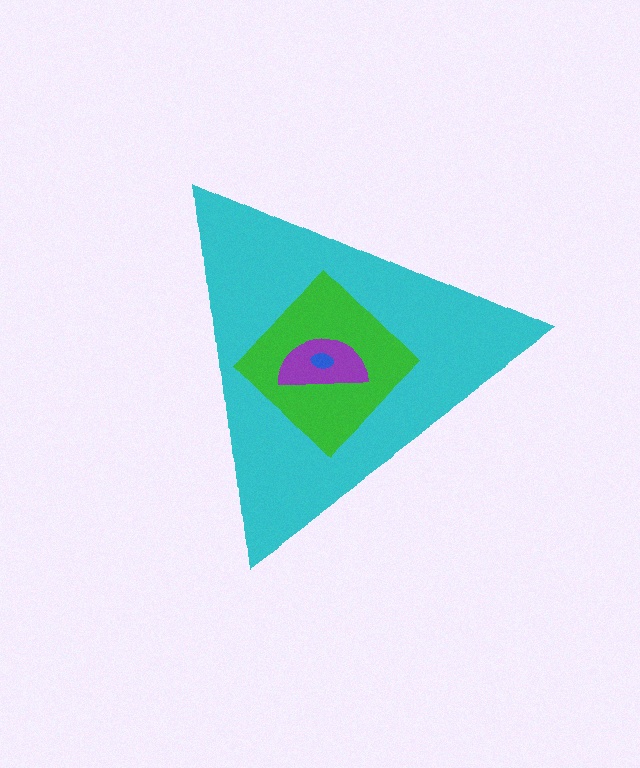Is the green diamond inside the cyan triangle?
Yes.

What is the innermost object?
The blue ellipse.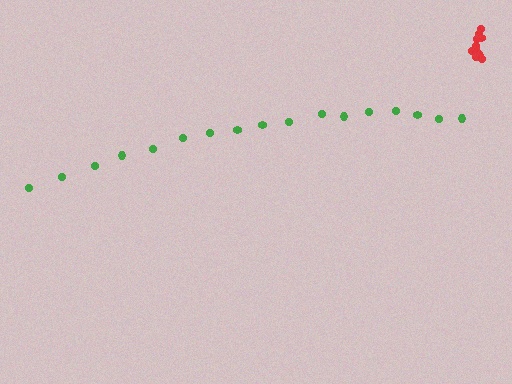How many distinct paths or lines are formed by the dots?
There are 2 distinct paths.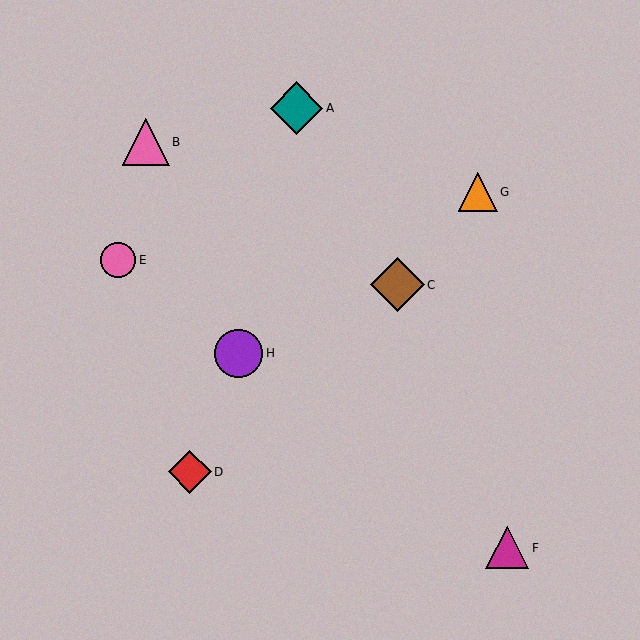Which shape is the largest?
The brown diamond (labeled C) is the largest.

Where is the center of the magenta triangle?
The center of the magenta triangle is at (507, 548).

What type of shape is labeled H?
Shape H is a purple circle.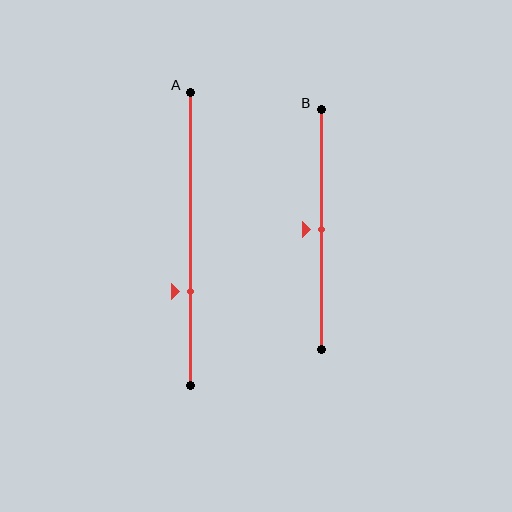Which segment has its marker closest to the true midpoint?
Segment B has its marker closest to the true midpoint.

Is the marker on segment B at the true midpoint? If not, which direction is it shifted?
Yes, the marker on segment B is at the true midpoint.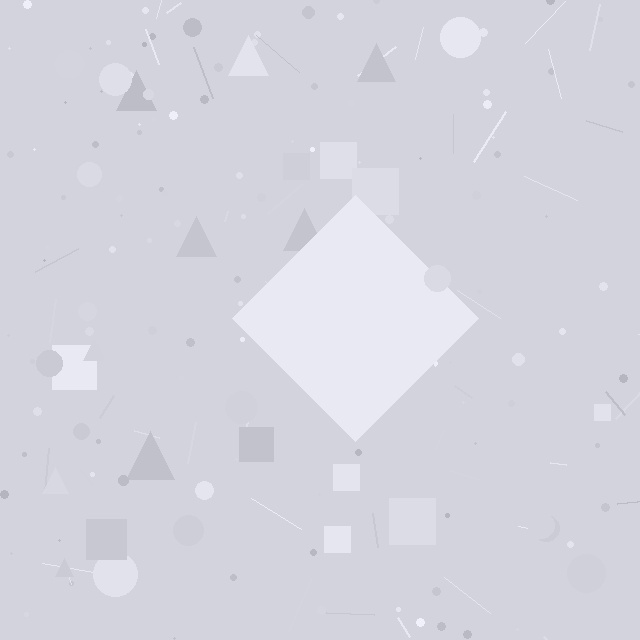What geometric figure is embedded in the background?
A diamond is embedded in the background.